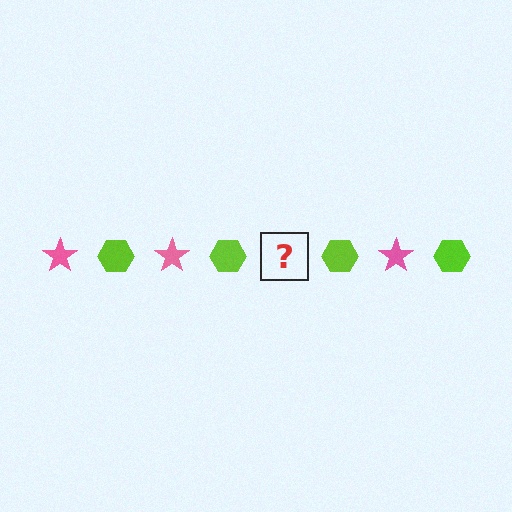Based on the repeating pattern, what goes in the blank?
The blank should be a pink star.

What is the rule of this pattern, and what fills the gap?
The rule is that the pattern alternates between pink star and lime hexagon. The gap should be filled with a pink star.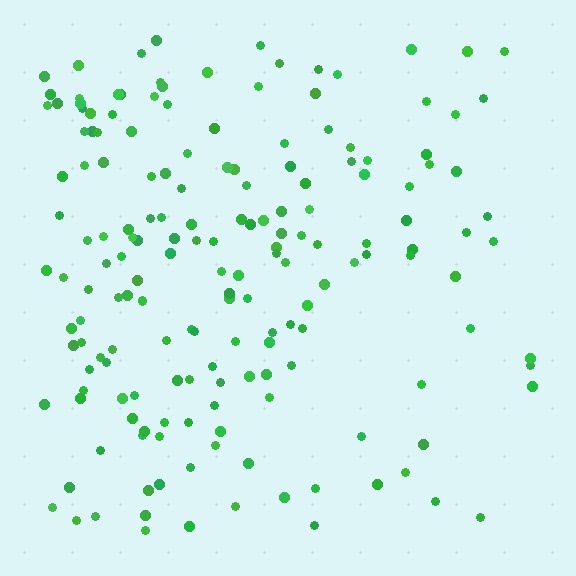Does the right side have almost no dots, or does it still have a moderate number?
Still a moderate number, just noticeably fewer than the left.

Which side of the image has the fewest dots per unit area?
The right.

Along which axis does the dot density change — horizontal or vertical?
Horizontal.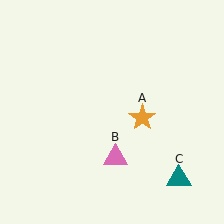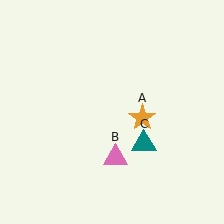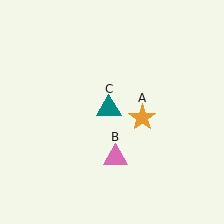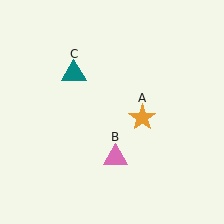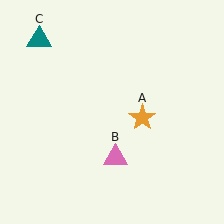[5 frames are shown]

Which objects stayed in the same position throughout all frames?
Orange star (object A) and pink triangle (object B) remained stationary.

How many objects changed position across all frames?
1 object changed position: teal triangle (object C).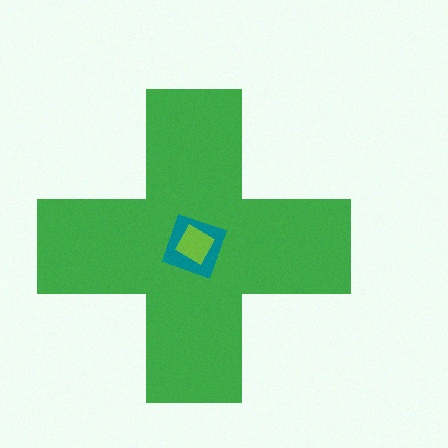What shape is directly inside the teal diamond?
The lime diamond.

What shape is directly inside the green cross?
The teal diamond.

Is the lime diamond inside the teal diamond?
Yes.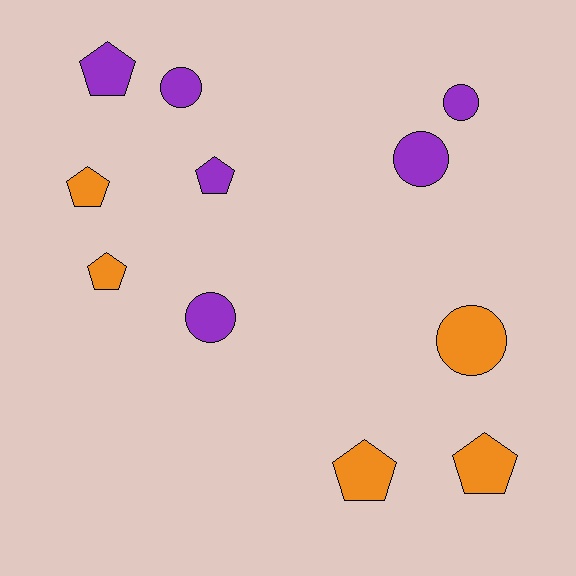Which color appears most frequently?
Purple, with 6 objects.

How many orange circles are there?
There is 1 orange circle.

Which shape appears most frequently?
Pentagon, with 6 objects.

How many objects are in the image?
There are 11 objects.